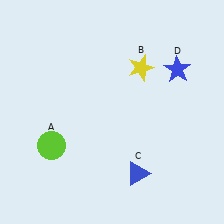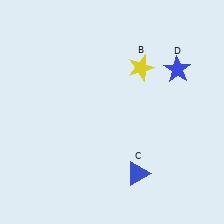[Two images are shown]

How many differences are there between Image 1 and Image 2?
There is 1 difference between the two images.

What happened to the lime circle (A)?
The lime circle (A) was removed in Image 2. It was in the bottom-left area of Image 1.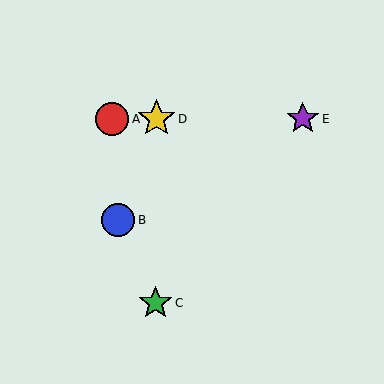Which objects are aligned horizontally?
Objects A, D, E are aligned horizontally.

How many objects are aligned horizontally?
3 objects (A, D, E) are aligned horizontally.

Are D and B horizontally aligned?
No, D is at y≈119 and B is at y≈220.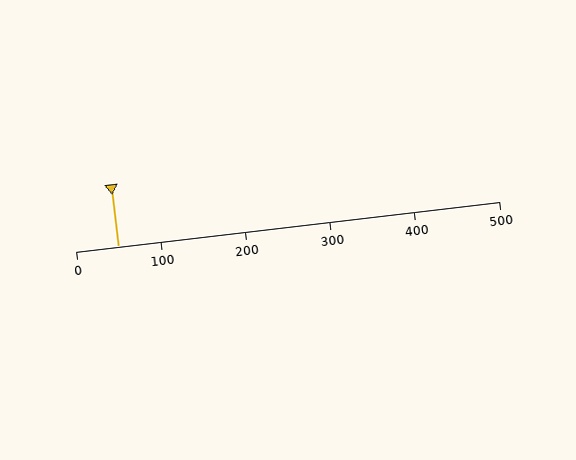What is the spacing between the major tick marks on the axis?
The major ticks are spaced 100 apart.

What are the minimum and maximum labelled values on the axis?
The axis runs from 0 to 500.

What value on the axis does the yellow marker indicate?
The marker indicates approximately 50.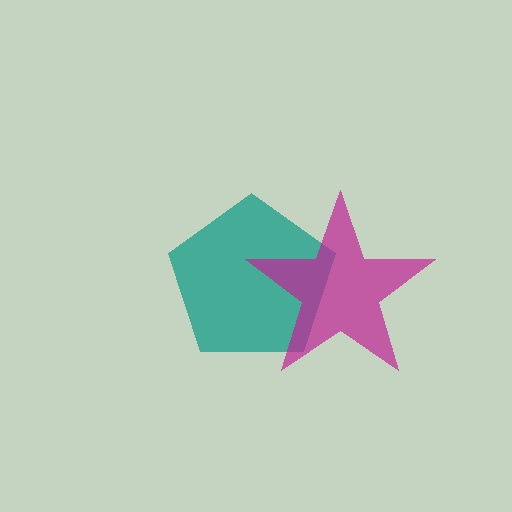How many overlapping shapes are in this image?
There are 2 overlapping shapes in the image.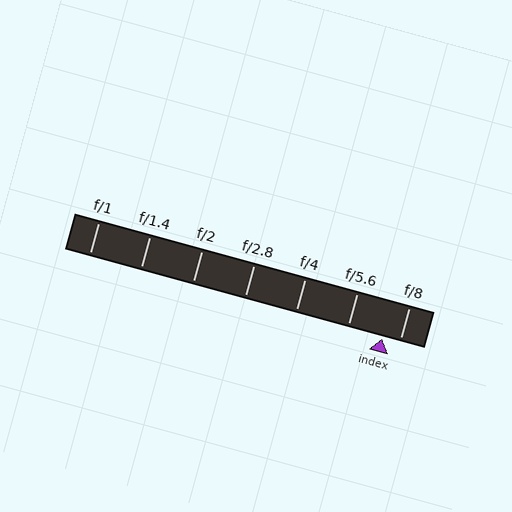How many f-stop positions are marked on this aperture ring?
There are 7 f-stop positions marked.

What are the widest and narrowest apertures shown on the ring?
The widest aperture shown is f/1 and the narrowest is f/8.